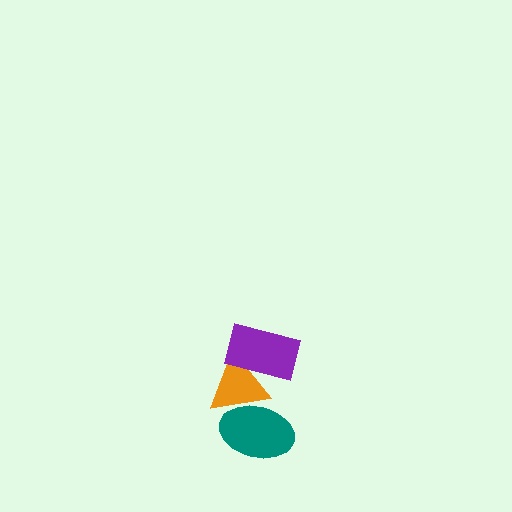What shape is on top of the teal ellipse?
The orange triangle is on top of the teal ellipse.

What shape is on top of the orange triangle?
The purple rectangle is on top of the orange triangle.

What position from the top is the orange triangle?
The orange triangle is 2nd from the top.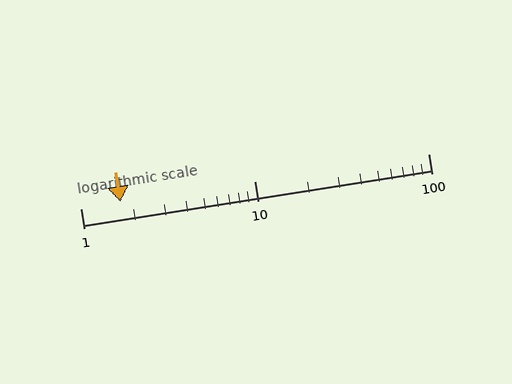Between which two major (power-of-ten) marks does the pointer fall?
The pointer is between 1 and 10.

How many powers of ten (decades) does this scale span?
The scale spans 2 decades, from 1 to 100.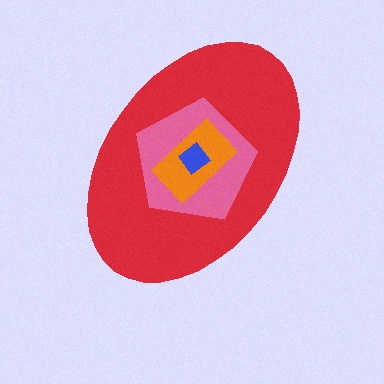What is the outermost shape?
The red ellipse.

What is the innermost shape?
The blue diamond.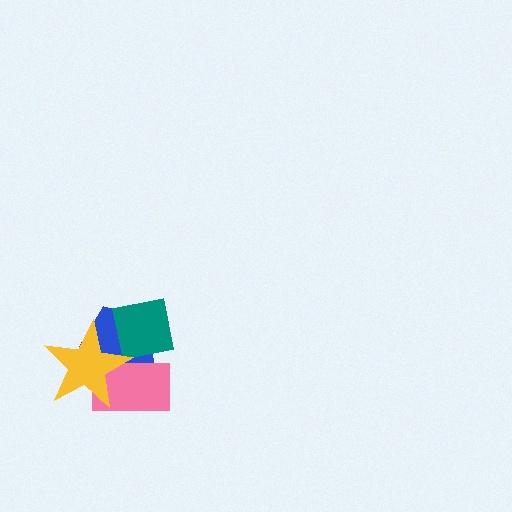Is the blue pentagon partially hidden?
Yes, it is partially covered by another shape.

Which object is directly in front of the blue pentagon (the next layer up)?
The teal square is directly in front of the blue pentagon.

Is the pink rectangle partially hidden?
Yes, it is partially covered by another shape.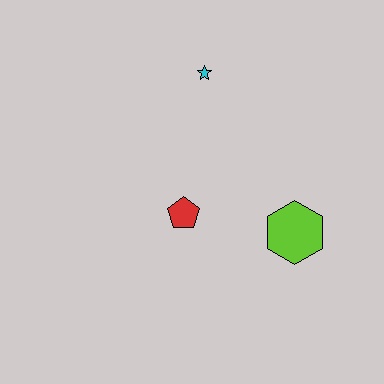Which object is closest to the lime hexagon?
The red pentagon is closest to the lime hexagon.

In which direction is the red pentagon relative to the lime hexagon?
The red pentagon is to the left of the lime hexagon.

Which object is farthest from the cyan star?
The lime hexagon is farthest from the cyan star.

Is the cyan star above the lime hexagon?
Yes